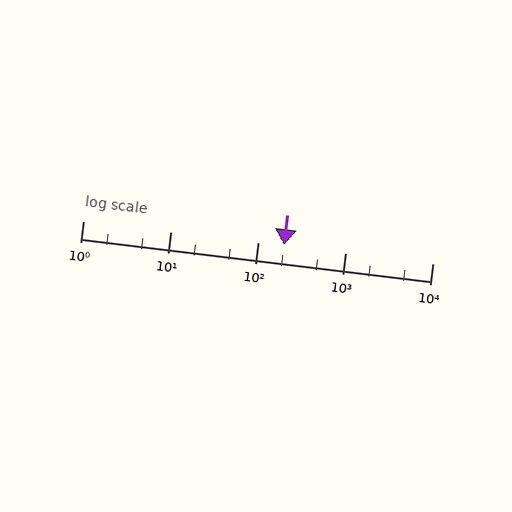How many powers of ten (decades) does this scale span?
The scale spans 4 decades, from 1 to 10000.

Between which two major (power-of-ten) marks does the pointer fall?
The pointer is between 100 and 1000.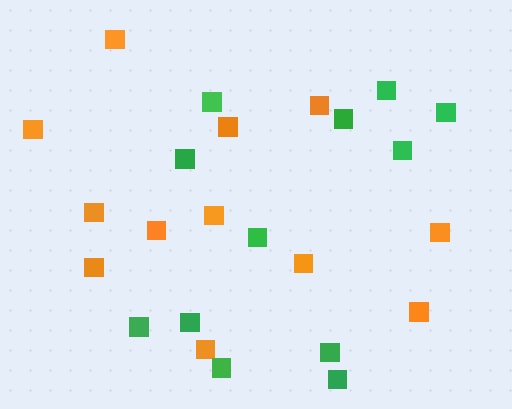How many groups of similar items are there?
There are 2 groups: one group of orange squares (12) and one group of green squares (12).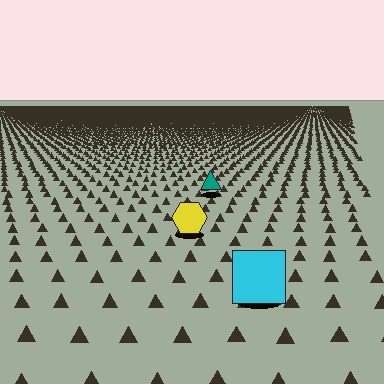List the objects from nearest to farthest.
From nearest to farthest: the cyan square, the yellow hexagon, the teal triangle.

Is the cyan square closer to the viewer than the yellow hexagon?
Yes. The cyan square is closer — you can tell from the texture gradient: the ground texture is coarser near it.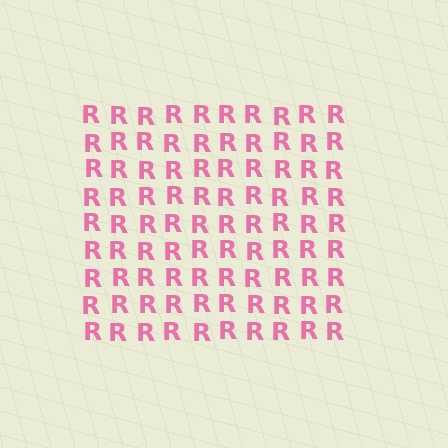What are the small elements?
The small elements are letter R's.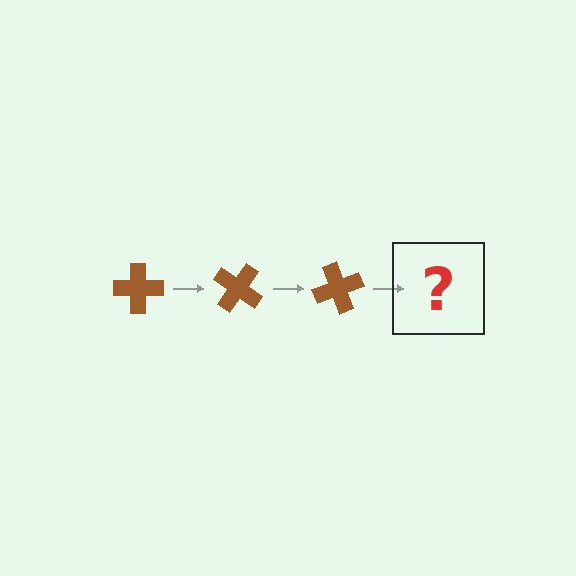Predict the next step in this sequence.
The next step is a brown cross rotated 105 degrees.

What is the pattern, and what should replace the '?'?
The pattern is that the cross rotates 35 degrees each step. The '?' should be a brown cross rotated 105 degrees.